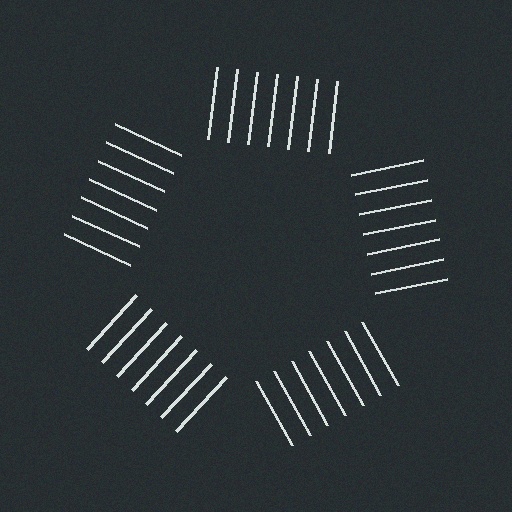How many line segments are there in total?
35 — 7 along each of the 5 edges.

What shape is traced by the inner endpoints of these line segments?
An illusory pentagon — the line segments terminate on its edges but no continuous stroke is drawn.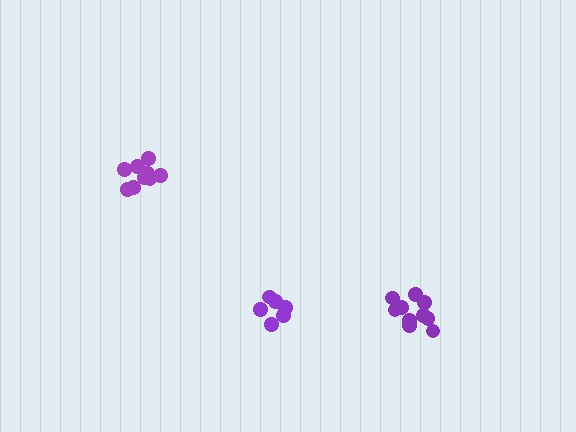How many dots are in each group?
Group 1: 6 dots, Group 2: 9 dots, Group 3: 10 dots (25 total).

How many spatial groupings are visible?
There are 3 spatial groupings.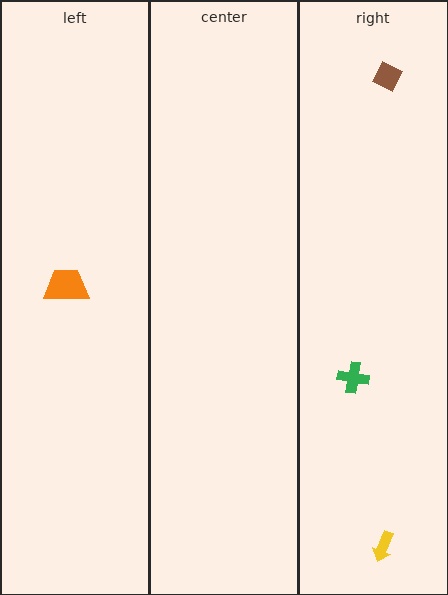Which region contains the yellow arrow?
The right region.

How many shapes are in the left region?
1.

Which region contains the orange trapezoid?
The left region.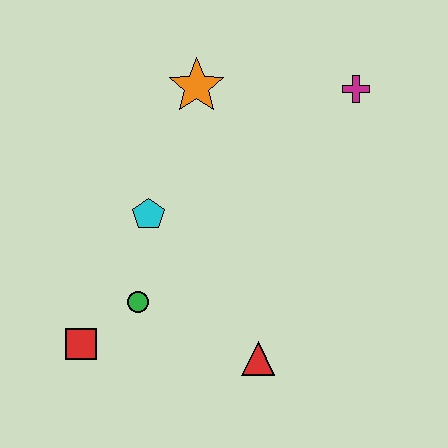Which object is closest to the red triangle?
The green circle is closest to the red triangle.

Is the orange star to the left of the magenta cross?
Yes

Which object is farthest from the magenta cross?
The red square is farthest from the magenta cross.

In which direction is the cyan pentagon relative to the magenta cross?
The cyan pentagon is to the left of the magenta cross.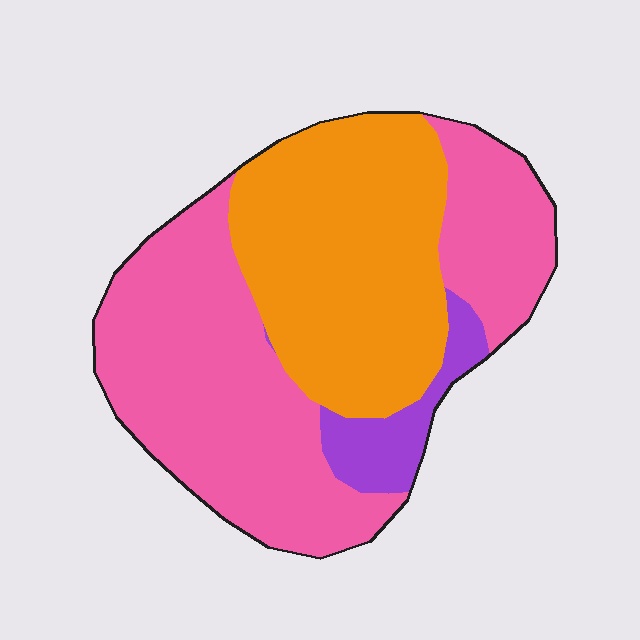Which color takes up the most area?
Pink, at roughly 55%.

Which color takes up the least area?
Purple, at roughly 10%.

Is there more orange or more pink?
Pink.